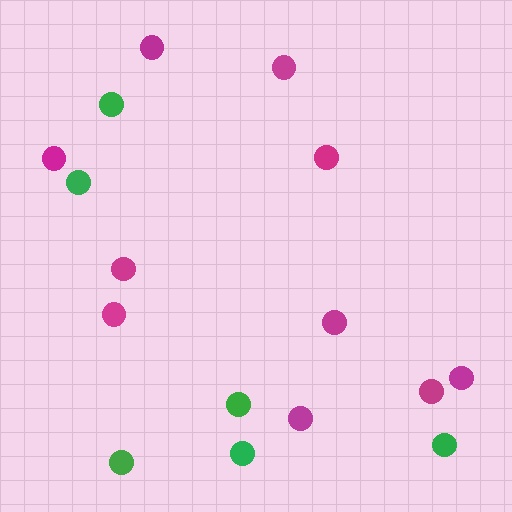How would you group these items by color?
There are 2 groups: one group of green circles (6) and one group of magenta circles (10).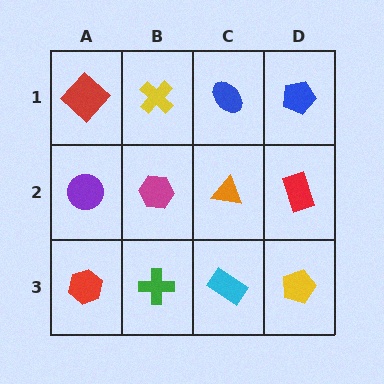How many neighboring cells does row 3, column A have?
2.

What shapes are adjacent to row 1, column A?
A purple circle (row 2, column A), a yellow cross (row 1, column B).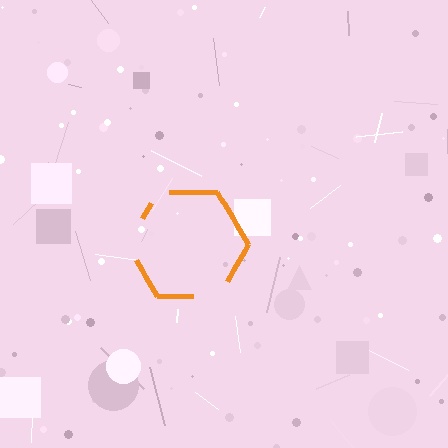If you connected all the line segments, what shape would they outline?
They would outline a hexagon.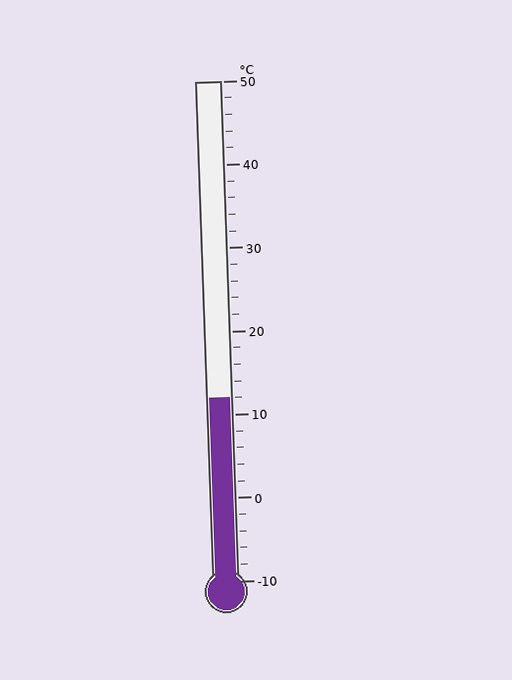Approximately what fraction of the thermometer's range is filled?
The thermometer is filled to approximately 35% of its range.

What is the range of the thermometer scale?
The thermometer scale ranges from -10°C to 50°C.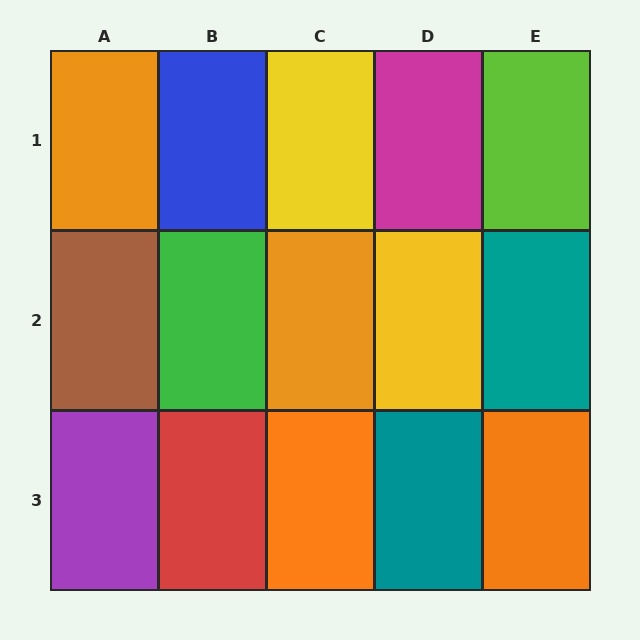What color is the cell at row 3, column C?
Orange.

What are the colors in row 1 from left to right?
Orange, blue, yellow, magenta, lime.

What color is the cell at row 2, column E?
Teal.